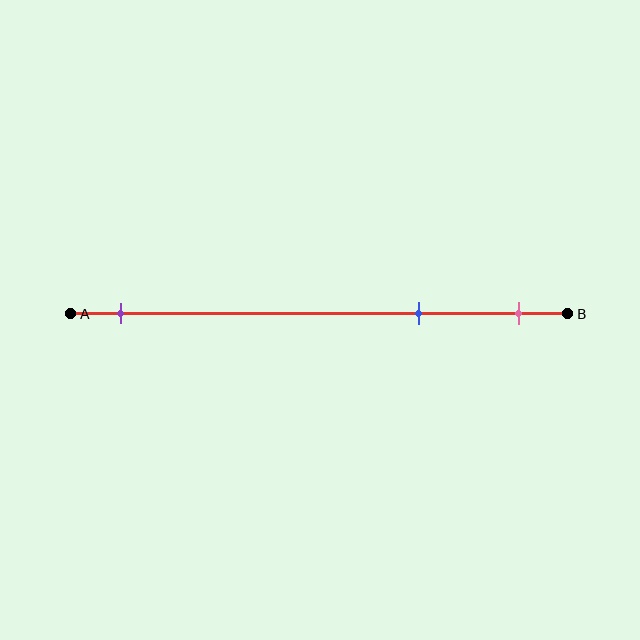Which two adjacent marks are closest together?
The blue and pink marks are the closest adjacent pair.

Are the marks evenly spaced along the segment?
No, the marks are not evenly spaced.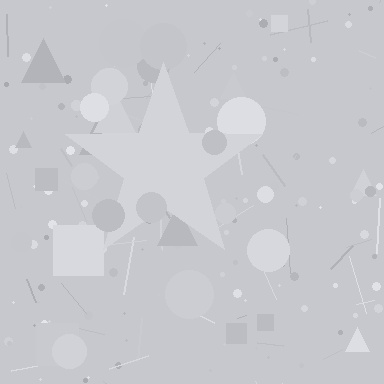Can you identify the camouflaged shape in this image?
The camouflaged shape is a star.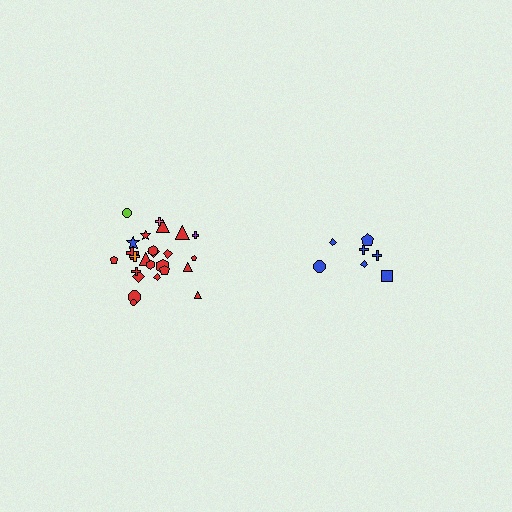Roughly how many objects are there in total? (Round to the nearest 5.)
Roughly 30 objects in total.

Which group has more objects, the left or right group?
The left group.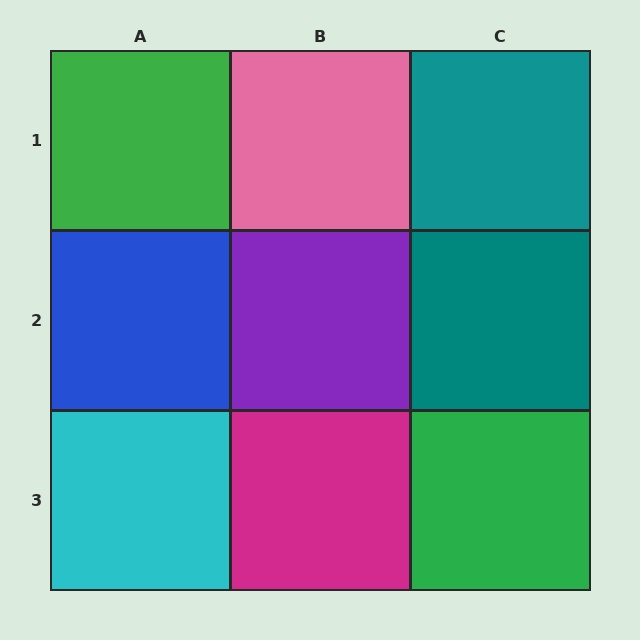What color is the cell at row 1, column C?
Teal.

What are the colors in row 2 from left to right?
Blue, purple, teal.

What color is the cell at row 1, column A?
Green.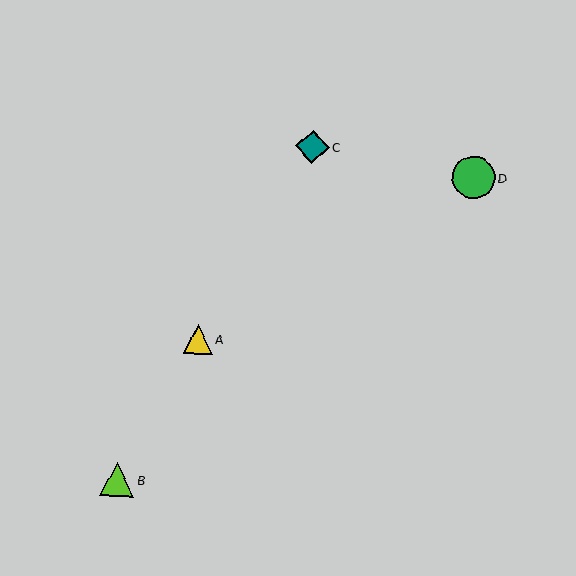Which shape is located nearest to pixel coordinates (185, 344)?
The yellow triangle (labeled A) at (198, 339) is nearest to that location.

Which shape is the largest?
The green circle (labeled D) is the largest.